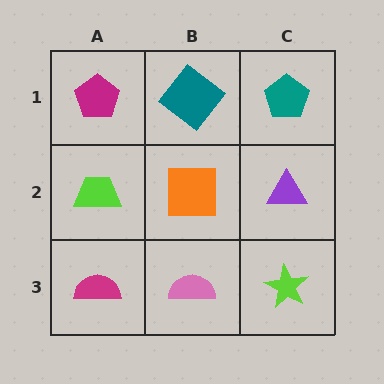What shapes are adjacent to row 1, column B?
An orange square (row 2, column B), a magenta pentagon (row 1, column A), a teal pentagon (row 1, column C).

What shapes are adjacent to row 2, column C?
A teal pentagon (row 1, column C), a lime star (row 3, column C), an orange square (row 2, column B).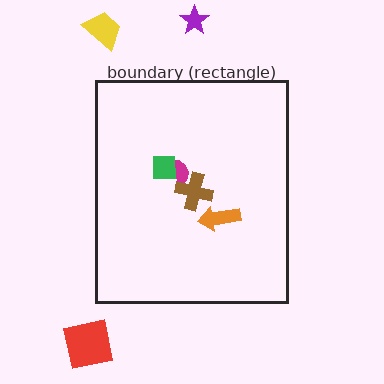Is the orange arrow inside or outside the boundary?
Inside.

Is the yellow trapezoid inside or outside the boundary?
Outside.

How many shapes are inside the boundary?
4 inside, 3 outside.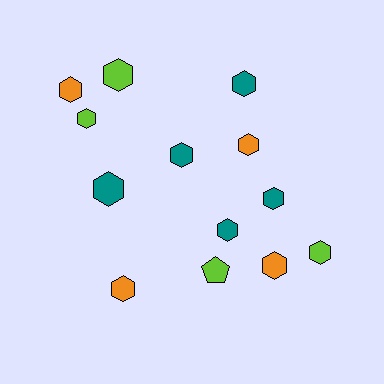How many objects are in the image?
There are 13 objects.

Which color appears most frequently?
Teal, with 5 objects.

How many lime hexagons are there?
There are 3 lime hexagons.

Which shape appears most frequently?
Hexagon, with 12 objects.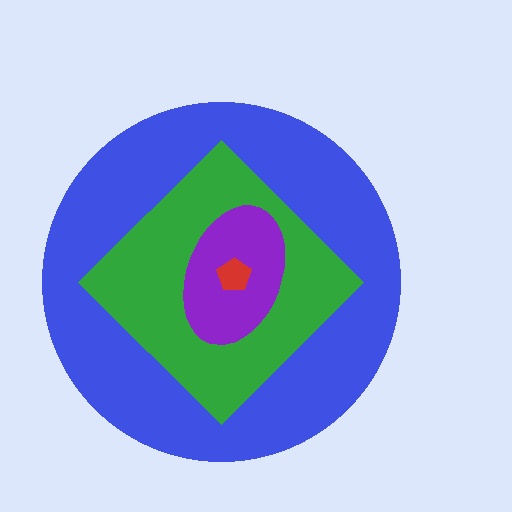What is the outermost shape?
The blue circle.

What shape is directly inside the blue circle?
The green diamond.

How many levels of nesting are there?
4.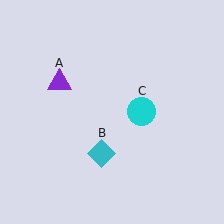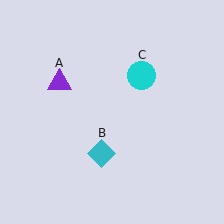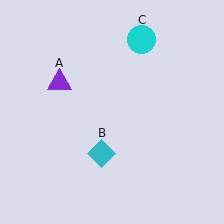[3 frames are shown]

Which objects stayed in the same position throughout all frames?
Purple triangle (object A) and cyan diamond (object B) remained stationary.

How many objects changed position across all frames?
1 object changed position: cyan circle (object C).